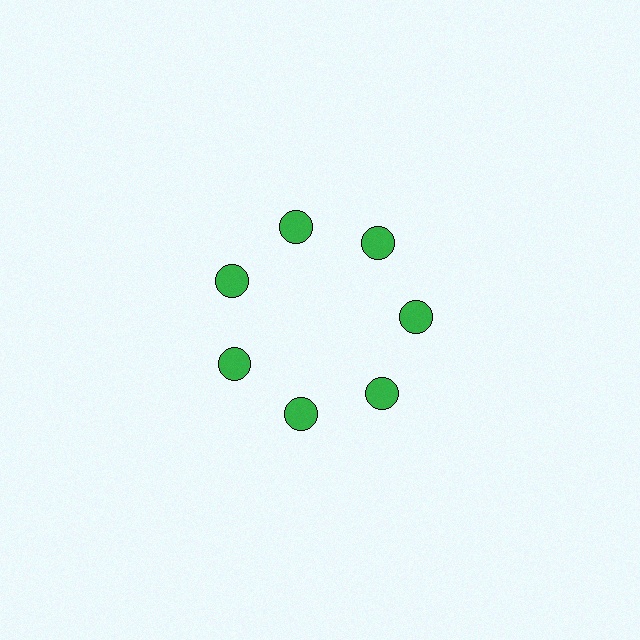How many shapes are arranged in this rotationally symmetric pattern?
There are 7 shapes, arranged in 7 groups of 1.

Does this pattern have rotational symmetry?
Yes, this pattern has 7-fold rotational symmetry. It looks the same after rotating 51 degrees around the center.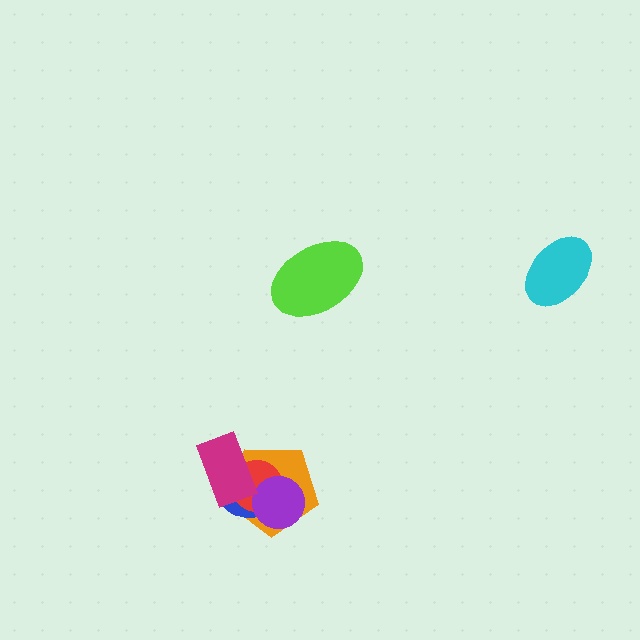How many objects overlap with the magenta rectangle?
3 objects overlap with the magenta rectangle.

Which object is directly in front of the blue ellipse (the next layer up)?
The red circle is directly in front of the blue ellipse.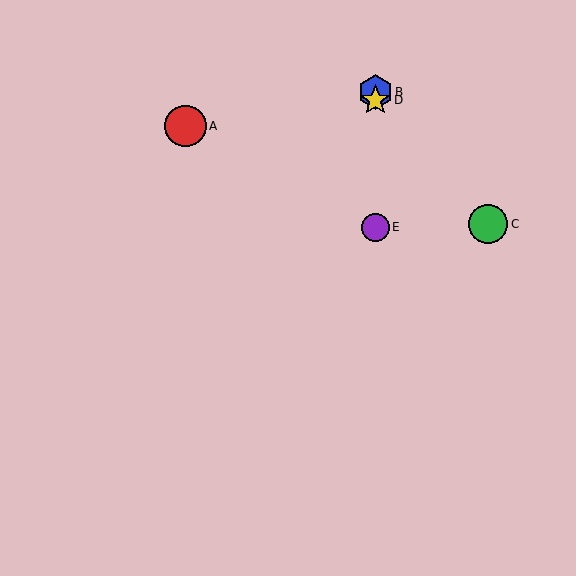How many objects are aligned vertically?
3 objects (B, D, E) are aligned vertically.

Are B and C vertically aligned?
No, B is at x≈375 and C is at x≈488.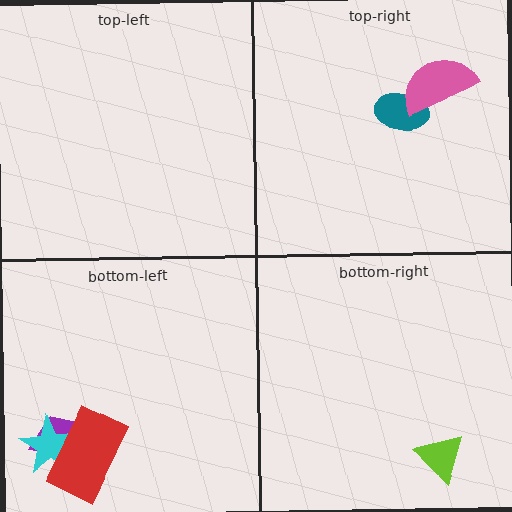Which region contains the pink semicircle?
The top-right region.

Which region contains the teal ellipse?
The top-right region.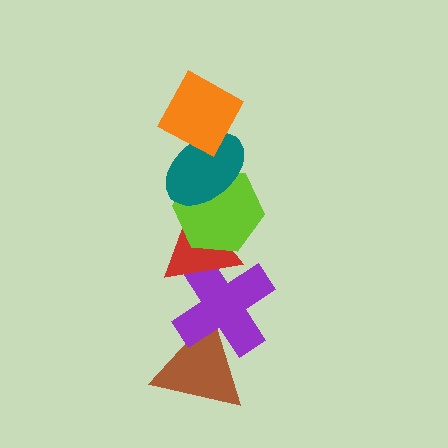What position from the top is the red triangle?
The red triangle is 4th from the top.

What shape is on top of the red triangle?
The lime hexagon is on top of the red triangle.